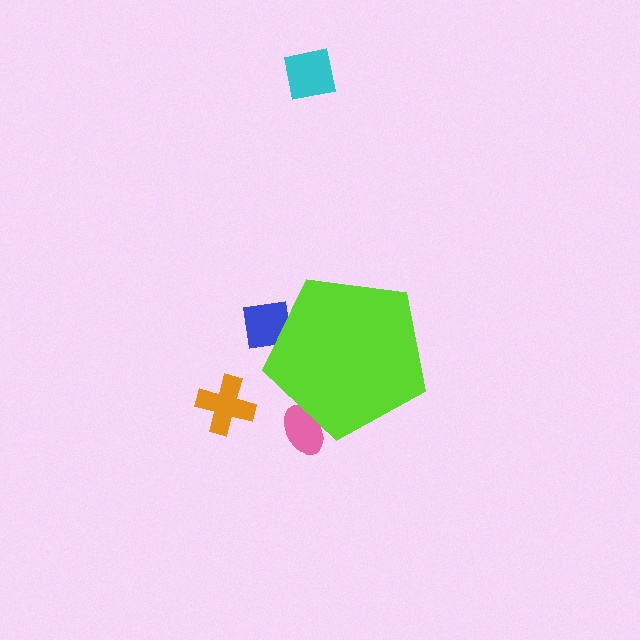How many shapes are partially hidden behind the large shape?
2 shapes are partially hidden.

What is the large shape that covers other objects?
A lime pentagon.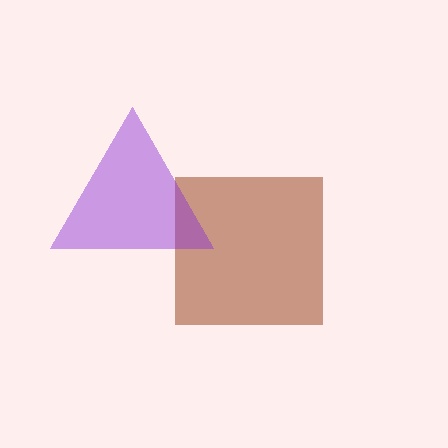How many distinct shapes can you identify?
There are 2 distinct shapes: a brown square, a purple triangle.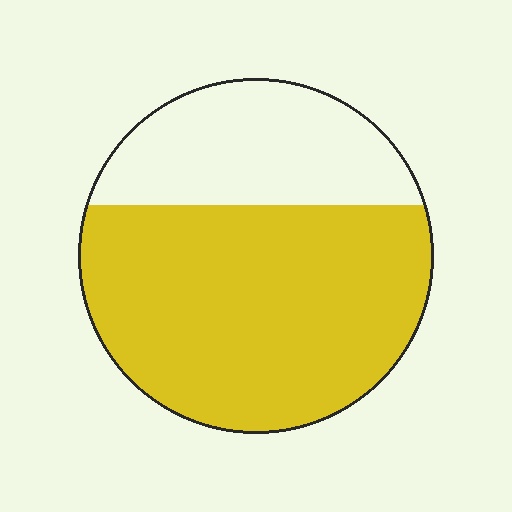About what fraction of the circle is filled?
About two thirds (2/3).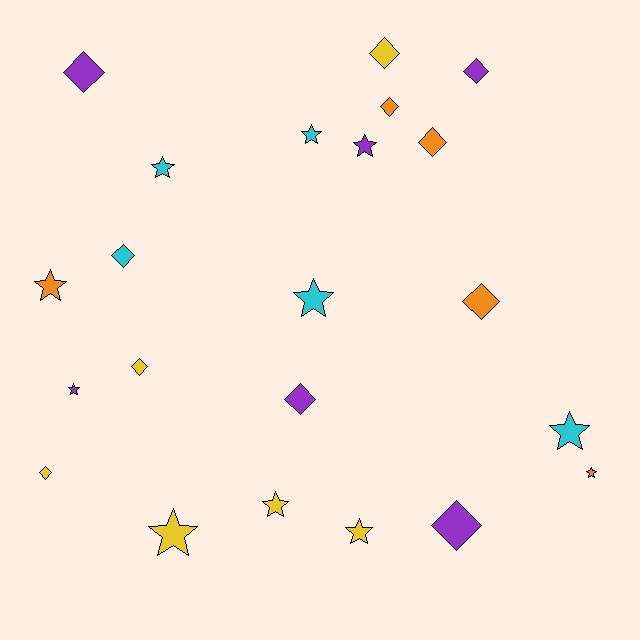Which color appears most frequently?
Yellow, with 6 objects.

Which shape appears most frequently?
Star, with 11 objects.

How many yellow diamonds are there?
There are 3 yellow diamonds.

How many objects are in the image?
There are 22 objects.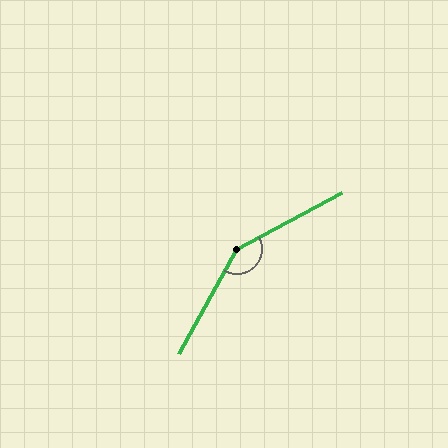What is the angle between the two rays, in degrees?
Approximately 147 degrees.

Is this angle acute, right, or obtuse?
It is obtuse.